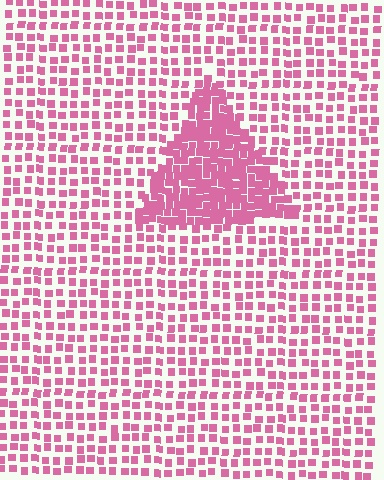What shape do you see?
I see a triangle.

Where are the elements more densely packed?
The elements are more densely packed inside the triangle boundary.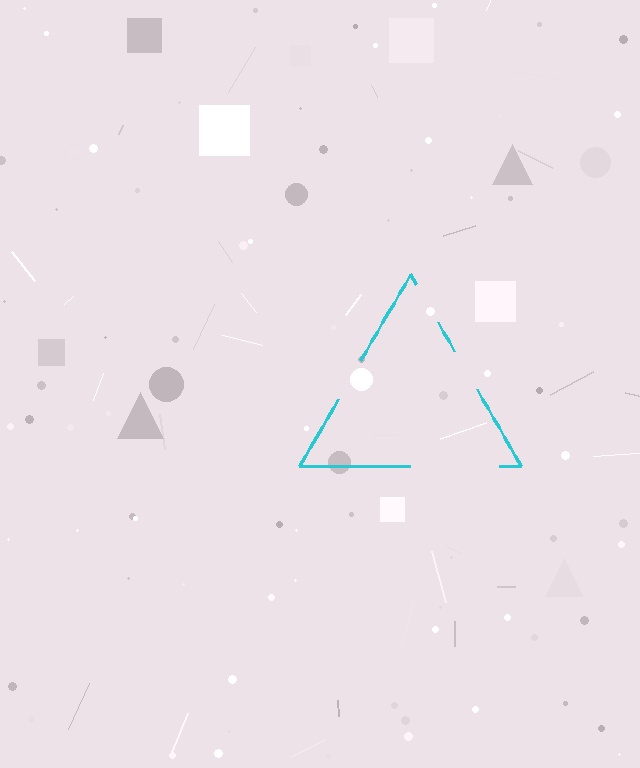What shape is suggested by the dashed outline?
The dashed outline suggests a triangle.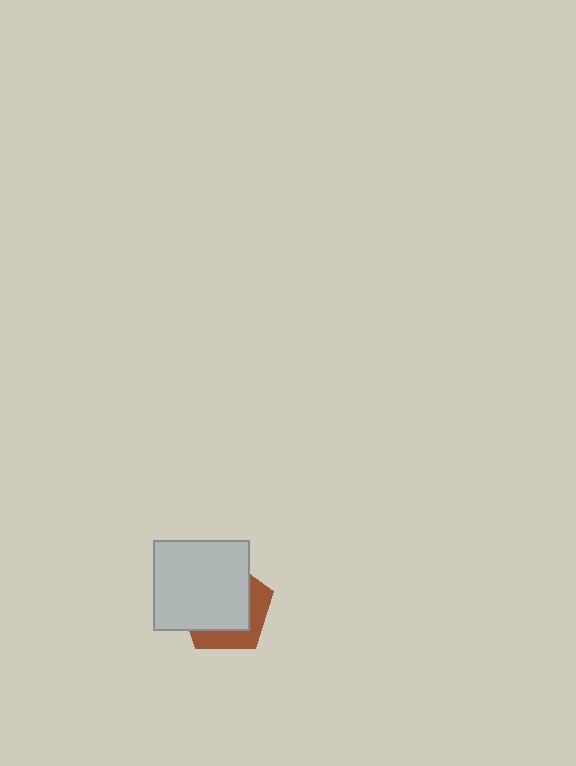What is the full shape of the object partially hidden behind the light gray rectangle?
The partially hidden object is a brown pentagon.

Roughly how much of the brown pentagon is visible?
A small part of it is visible (roughly 34%).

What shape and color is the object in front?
The object in front is a light gray rectangle.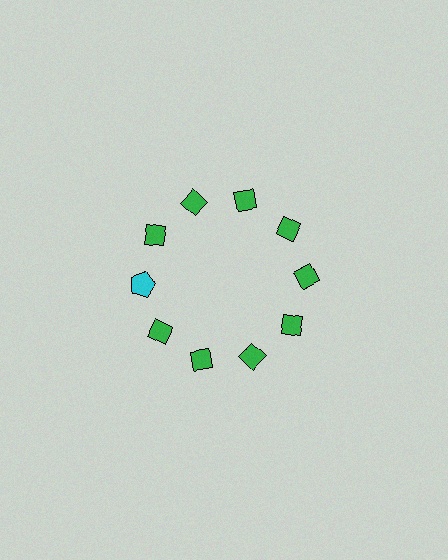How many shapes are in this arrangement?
There are 10 shapes arranged in a ring pattern.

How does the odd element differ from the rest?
It differs in both color (cyan instead of green) and shape (pentagon instead of diamond).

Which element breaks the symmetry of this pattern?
The cyan pentagon at roughly the 9 o'clock position breaks the symmetry. All other shapes are green diamonds.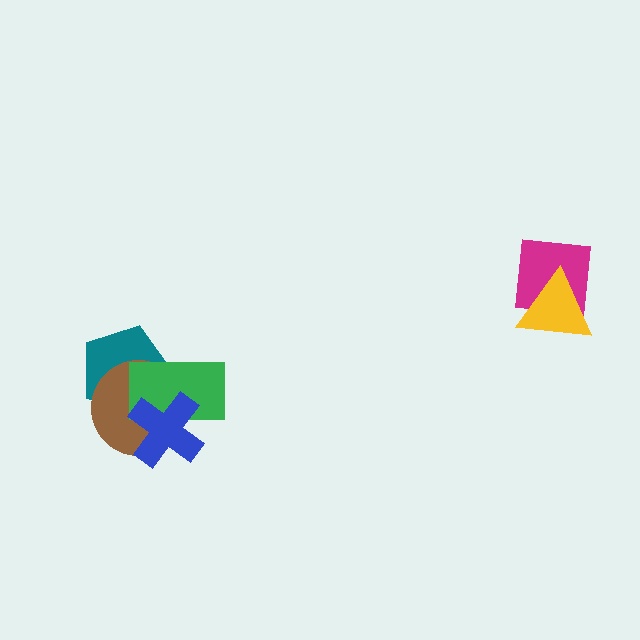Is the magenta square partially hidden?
Yes, it is partially covered by another shape.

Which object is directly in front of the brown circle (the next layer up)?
The green rectangle is directly in front of the brown circle.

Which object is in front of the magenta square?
The yellow triangle is in front of the magenta square.